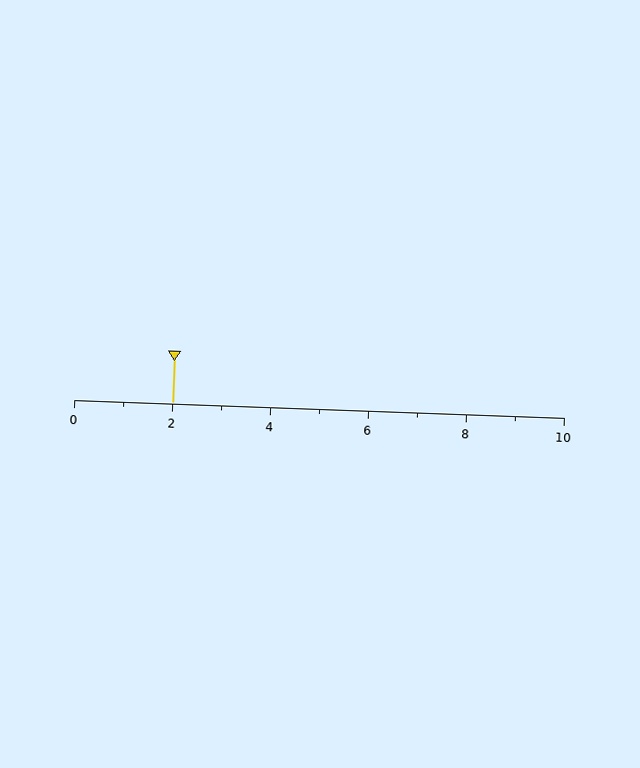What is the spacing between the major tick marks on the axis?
The major ticks are spaced 2 apart.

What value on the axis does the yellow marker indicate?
The marker indicates approximately 2.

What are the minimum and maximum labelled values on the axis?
The axis runs from 0 to 10.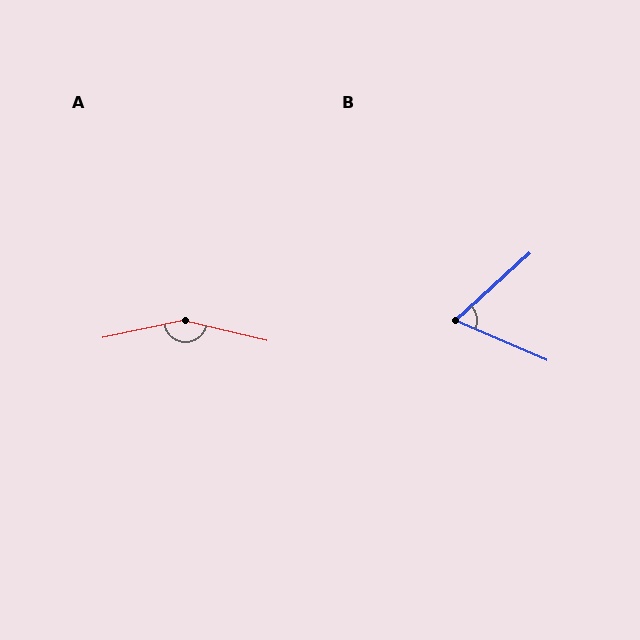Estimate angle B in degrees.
Approximately 66 degrees.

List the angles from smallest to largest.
B (66°), A (154°).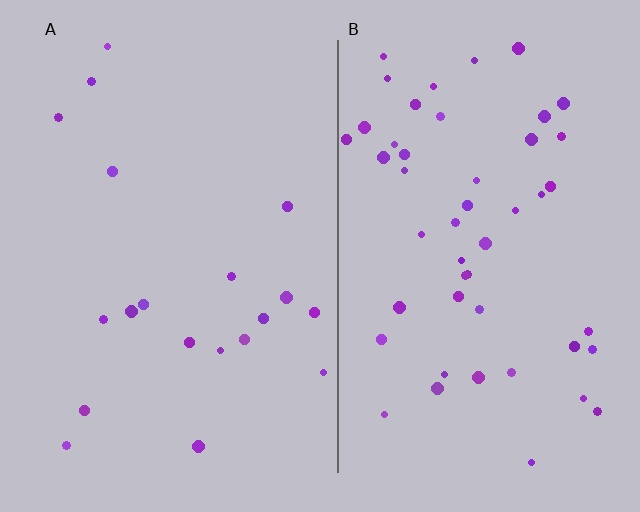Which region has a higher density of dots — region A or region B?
B (the right).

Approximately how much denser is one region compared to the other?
Approximately 2.6× — region B over region A.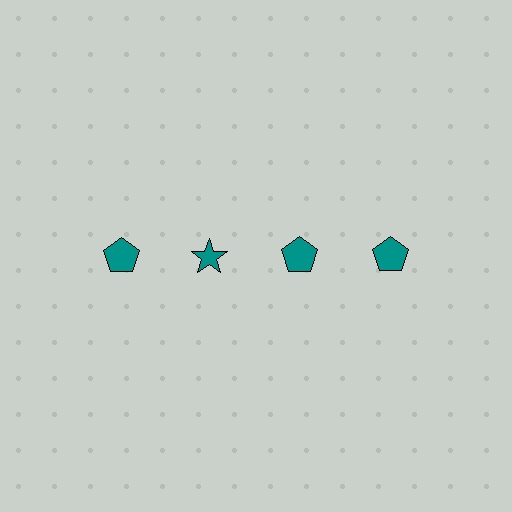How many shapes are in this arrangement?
There are 4 shapes arranged in a grid pattern.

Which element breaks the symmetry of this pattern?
The teal star in the top row, second from left column breaks the symmetry. All other shapes are teal pentagons.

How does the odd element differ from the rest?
It has a different shape: star instead of pentagon.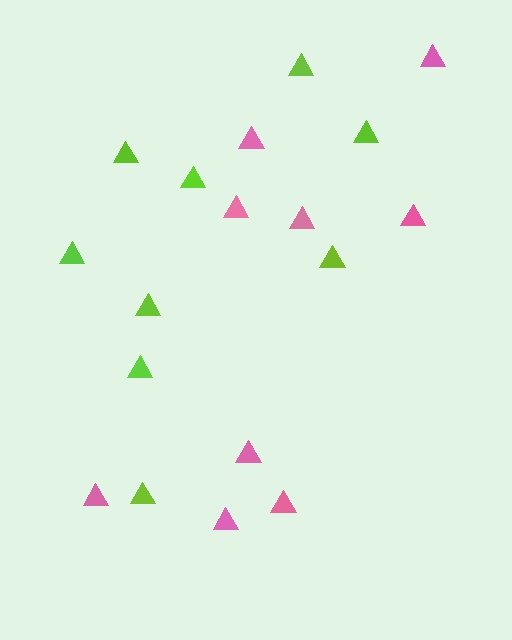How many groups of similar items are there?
There are 2 groups: one group of pink triangles (9) and one group of lime triangles (9).